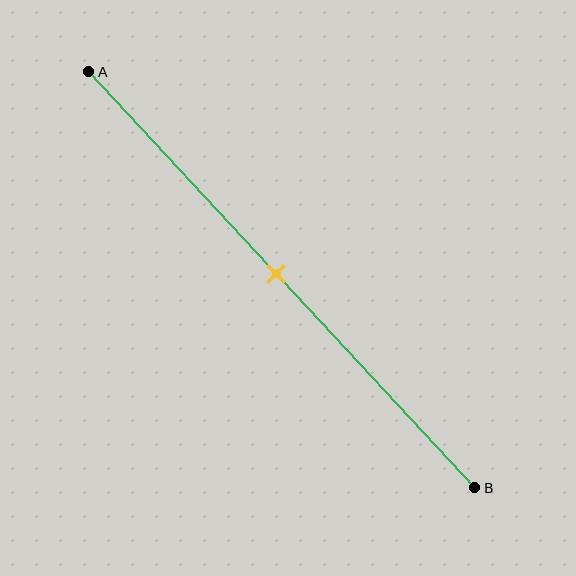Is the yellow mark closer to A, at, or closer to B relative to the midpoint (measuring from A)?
The yellow mark is approximately at the midpoint of segment AB.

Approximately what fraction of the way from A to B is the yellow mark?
The yellow mark is approximately 50% of the way from A to B.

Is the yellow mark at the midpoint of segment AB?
Yes, the mark is approximately at the midpoint.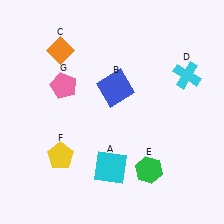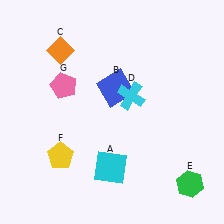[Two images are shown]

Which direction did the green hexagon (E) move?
The green hexagon (E) moved right.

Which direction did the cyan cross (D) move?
The cyan cross (D) moved left.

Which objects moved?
The objects that moved are: the cyan cross (D), the green hexagon (E).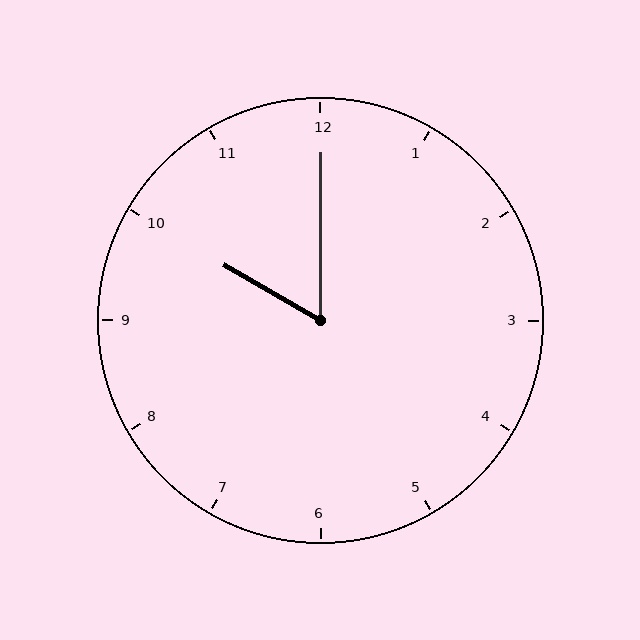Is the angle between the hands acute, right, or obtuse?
It is acute.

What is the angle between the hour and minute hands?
Approximately 60 degrees.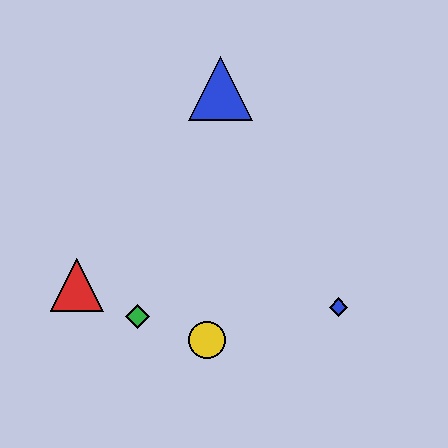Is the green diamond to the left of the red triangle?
No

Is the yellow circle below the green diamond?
Yes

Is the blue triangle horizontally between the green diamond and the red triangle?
No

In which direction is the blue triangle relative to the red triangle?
The blue triangle is above the red triangle.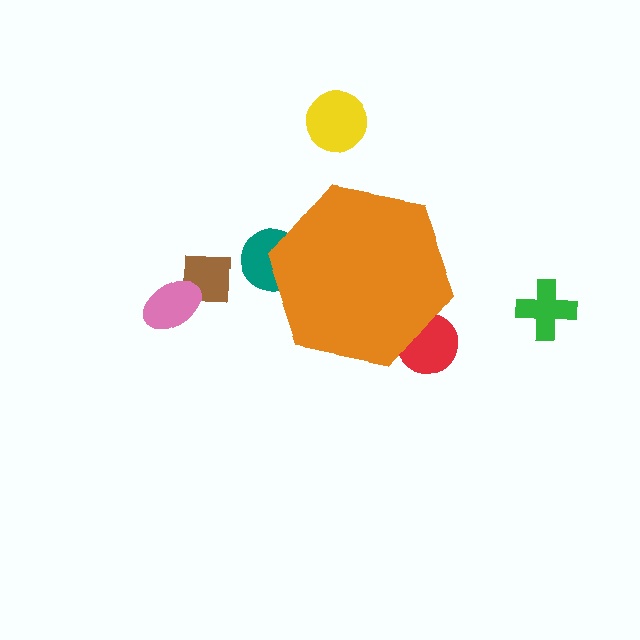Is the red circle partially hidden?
Yes, the red circle is partially hidden behind the orange hexagon.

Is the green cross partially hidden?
No, the green cross is fully visible.